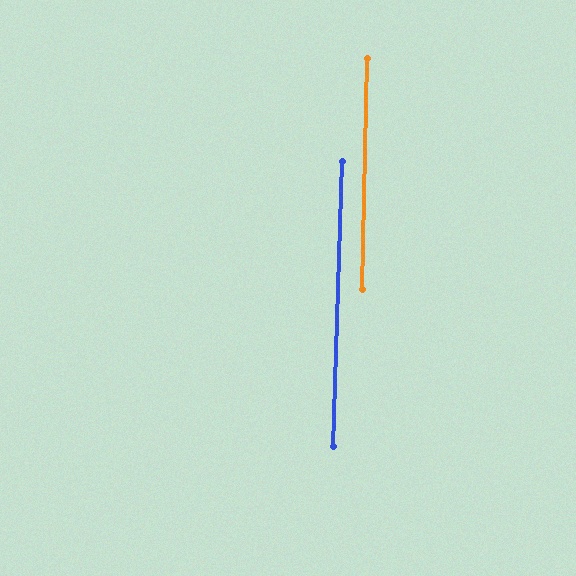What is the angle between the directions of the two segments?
Approximately 1 degree.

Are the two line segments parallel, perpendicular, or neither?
Parallel — their directions differ by only 0.6°.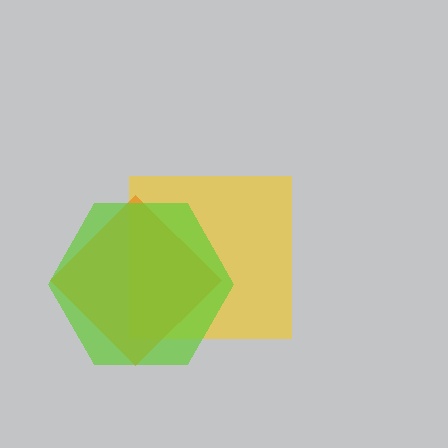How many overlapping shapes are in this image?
There are 3 overlapping shapes in the image.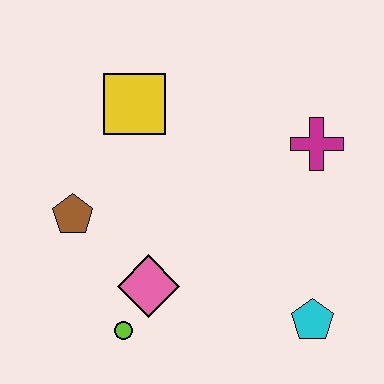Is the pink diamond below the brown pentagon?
Yes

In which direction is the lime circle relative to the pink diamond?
The lime circle is below the pink diamond.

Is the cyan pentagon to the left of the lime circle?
No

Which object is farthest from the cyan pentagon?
The yellow square is farthest from the cyan pentagon.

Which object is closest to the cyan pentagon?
The pink diamond is closest to the cyan pentagon.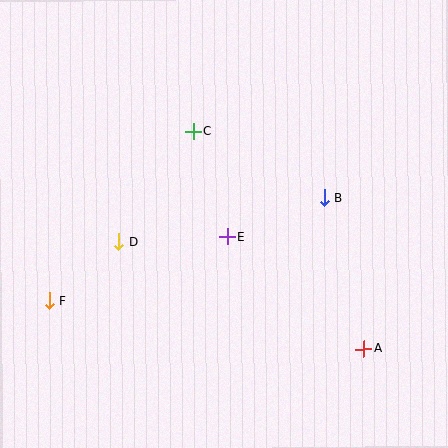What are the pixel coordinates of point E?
Point E is at (227, 237).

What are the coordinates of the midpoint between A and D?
The midpoint between A and D is at (241, 295).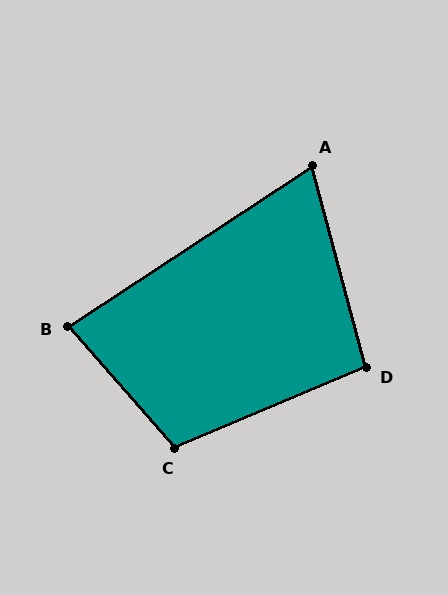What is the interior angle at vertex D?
Approximately 98 degrees (obtuse).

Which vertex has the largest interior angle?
C, at approximately 108 degrees.